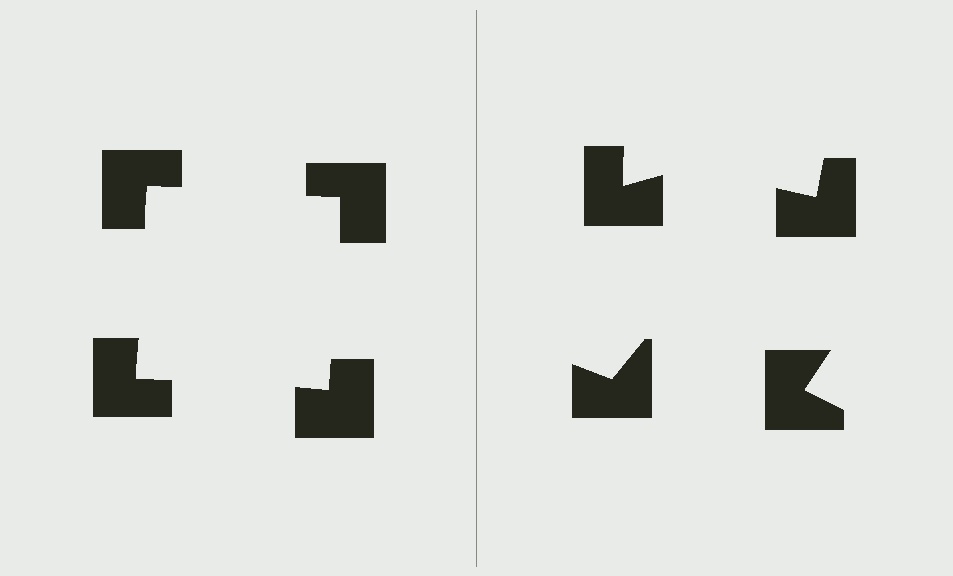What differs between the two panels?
The notched squares are positioned identically on both sides; only the wedge orientations differ. On the left they align to a square; on the right they are misaligned.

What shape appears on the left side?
An illusory square.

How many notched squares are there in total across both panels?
8 — 4 on each side.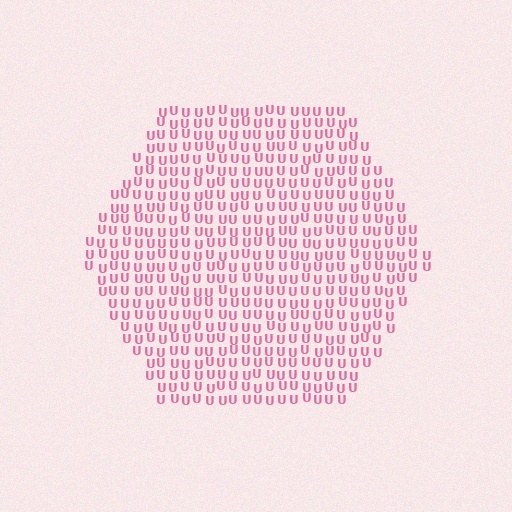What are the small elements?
The small elements are letter U's.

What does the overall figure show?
The overall figure shows a hexagon.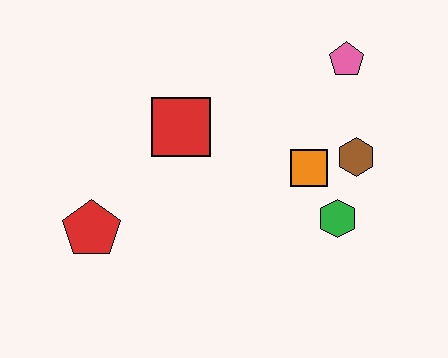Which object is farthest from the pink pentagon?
The red pentagon is farthest from the pink pentagon.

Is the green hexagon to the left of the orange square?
No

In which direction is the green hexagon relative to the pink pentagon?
The green hexagon is below the pink pentagon.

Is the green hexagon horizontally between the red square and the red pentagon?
No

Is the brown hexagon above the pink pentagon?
No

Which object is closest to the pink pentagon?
The brown hexagon is closest to the pink pentagon.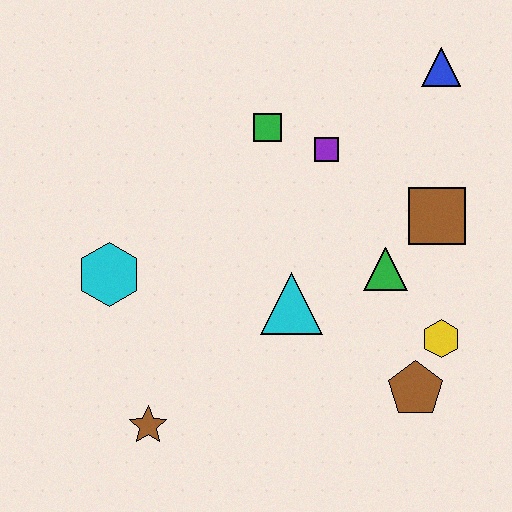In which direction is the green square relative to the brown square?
The green square is to the left of the brown square.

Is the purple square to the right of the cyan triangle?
Yes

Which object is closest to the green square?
The purple square is closest to the green square.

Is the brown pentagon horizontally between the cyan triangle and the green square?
No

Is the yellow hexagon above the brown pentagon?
Yes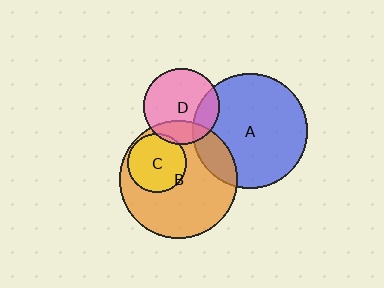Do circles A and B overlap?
Yes.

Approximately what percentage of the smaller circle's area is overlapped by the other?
Approximately 15%.